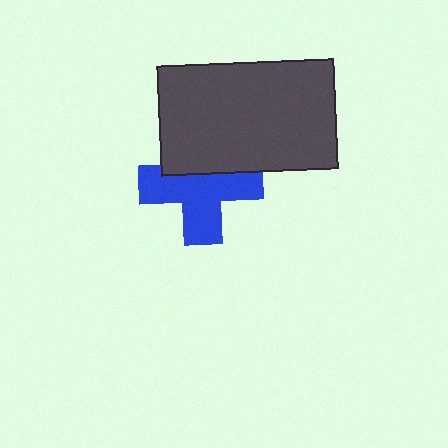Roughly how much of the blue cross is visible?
Most of it is visible (roughly 66%).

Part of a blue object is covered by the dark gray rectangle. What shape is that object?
It is a cross.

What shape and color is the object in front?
The object in front is a dark gray rectangle.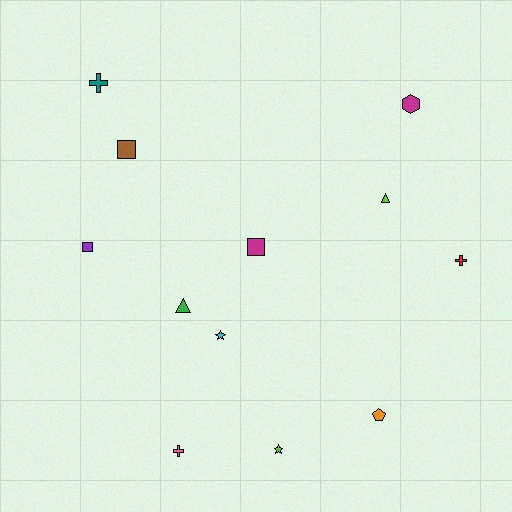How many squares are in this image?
There are 3 squares.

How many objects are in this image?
There are 12 objects.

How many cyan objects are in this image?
There is 1 cyan object.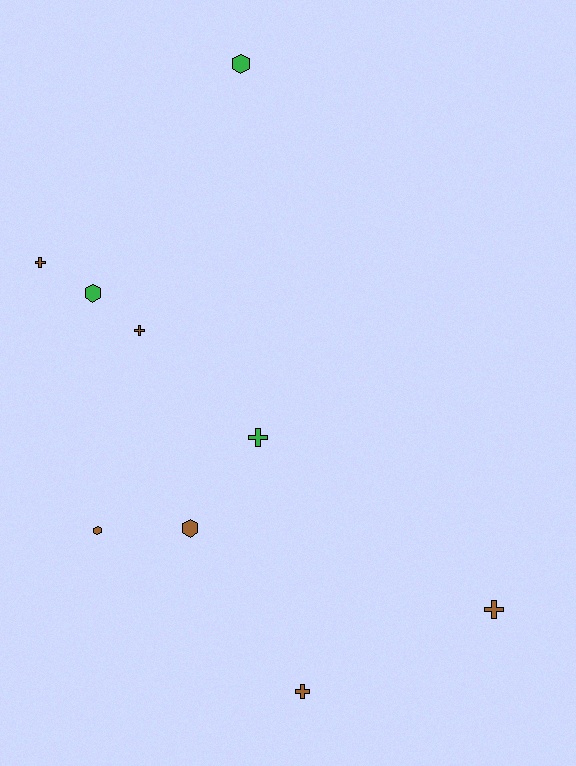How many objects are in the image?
There are 9 objects.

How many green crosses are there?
There is 1 green cross.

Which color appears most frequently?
Brown, with 6 objects.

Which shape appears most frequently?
Cross, with 5 objects.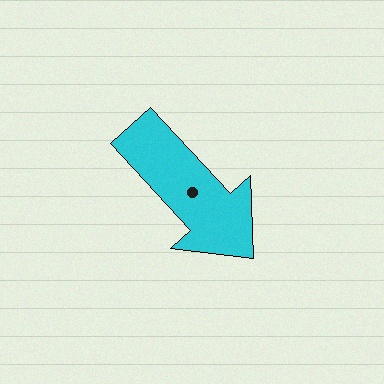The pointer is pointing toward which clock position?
Roughly 5 o'clock.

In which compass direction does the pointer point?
Southeast.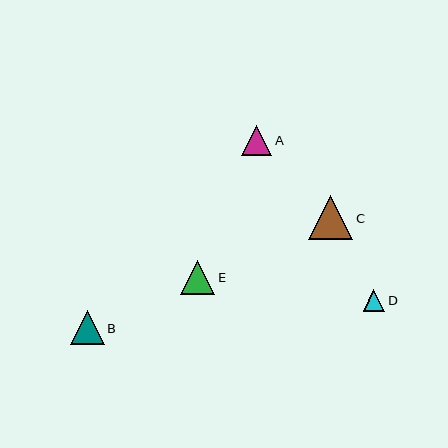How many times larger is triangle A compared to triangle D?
Triangle A is approximately 1.4 times the size of triangle D.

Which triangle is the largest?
Triangle C is the largest with a size of approximately 44 pixels.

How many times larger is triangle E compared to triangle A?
Triangle E is approximately 1.1 times the size of triangle A.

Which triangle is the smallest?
Triangle D is the smallest with a size of approximately 22 pixels.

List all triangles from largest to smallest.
From largest to smallest: C, E, B, A, D.